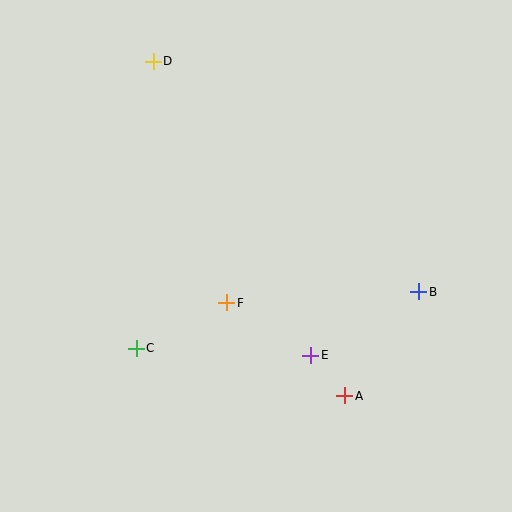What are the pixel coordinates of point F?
Point F is at (227, 303).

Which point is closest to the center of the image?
Point F at (227, 303) is closest to the center.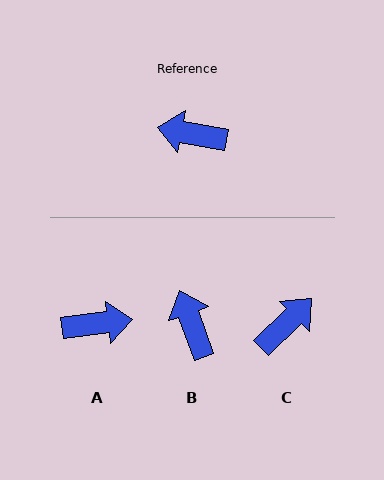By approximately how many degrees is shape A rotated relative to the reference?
Approximately 162 degrees clockwise.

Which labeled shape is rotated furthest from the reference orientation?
A, about 162 degrees away.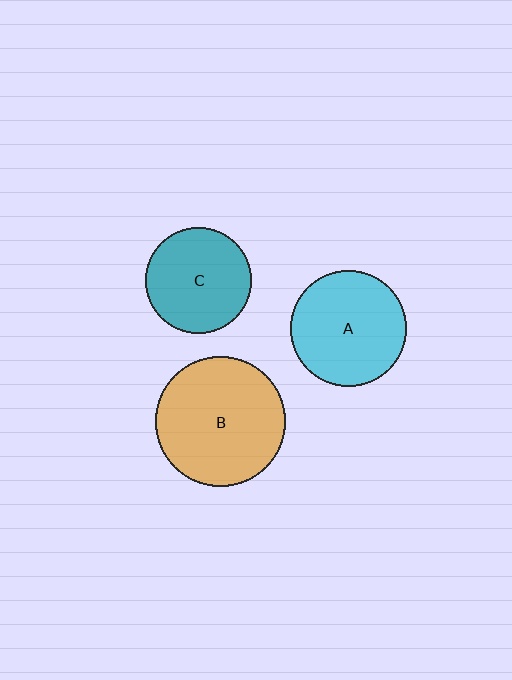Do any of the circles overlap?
No, none of the circles overlap.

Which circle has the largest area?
Circle B (orange).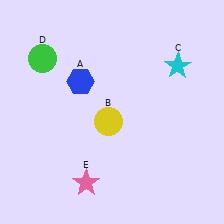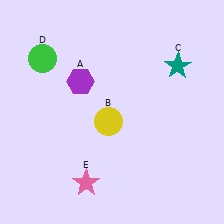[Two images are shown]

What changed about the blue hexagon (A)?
In Image 1, A is blue. In Image 2, it changed to purple.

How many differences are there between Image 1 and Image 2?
There are 2 differences between the two images.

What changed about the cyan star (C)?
In Image 1, C is cyan. In Image 2, it changed to teal.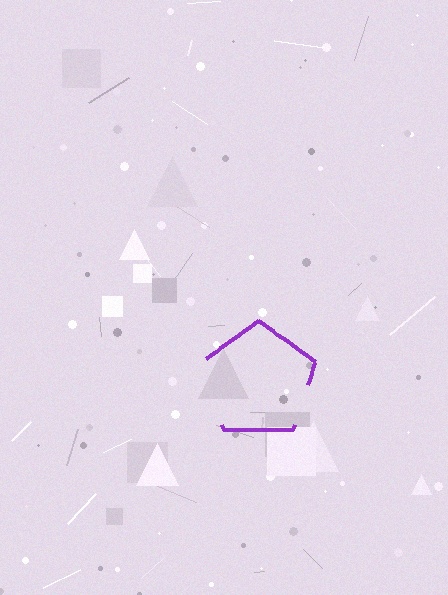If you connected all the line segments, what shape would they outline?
They would outline a pentagon.